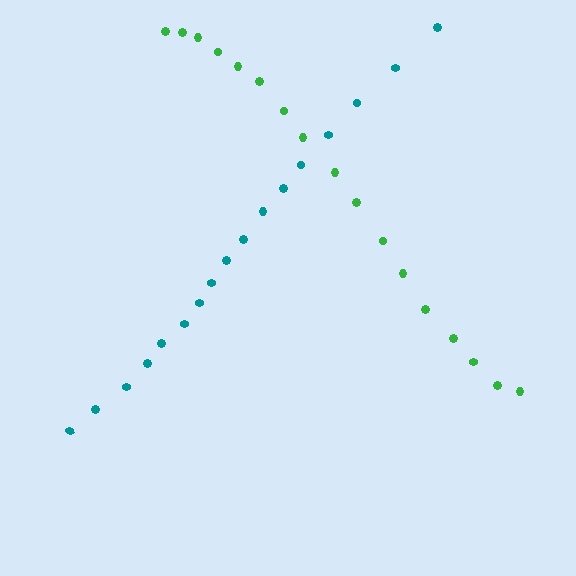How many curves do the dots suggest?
There are 2 distinct paths.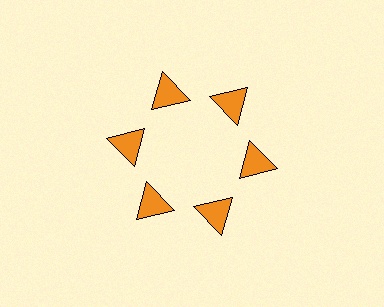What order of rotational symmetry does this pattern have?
This pattern has 6-fold rotational symmetry.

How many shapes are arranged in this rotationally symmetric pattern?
There are 6 shapes, arranged in 6 groups of 1.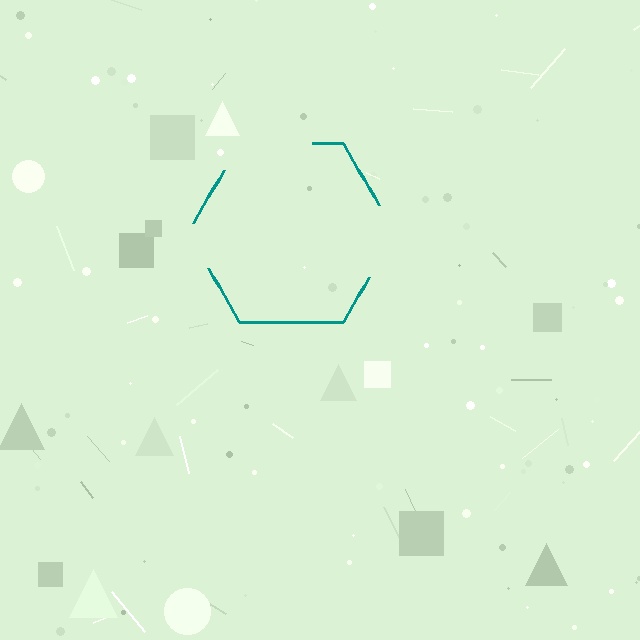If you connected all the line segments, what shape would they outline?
They would outline a hexagon.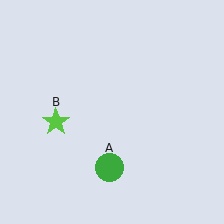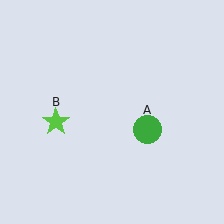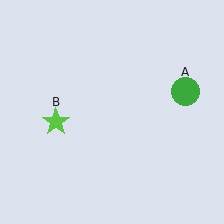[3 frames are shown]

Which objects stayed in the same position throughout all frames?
Lime star (object B) remained stationary.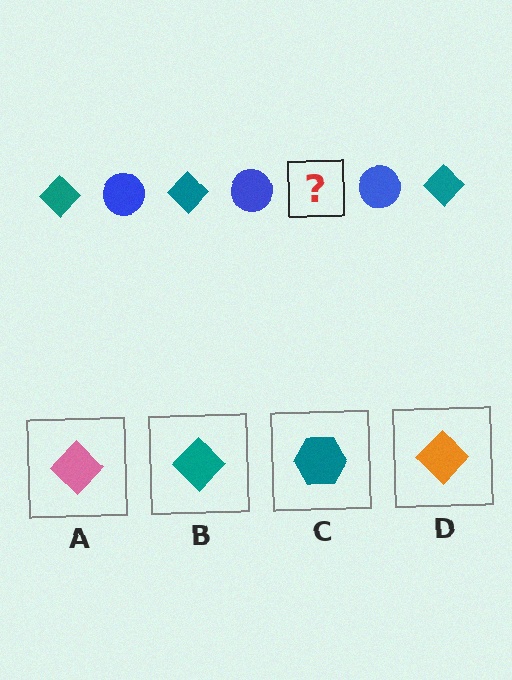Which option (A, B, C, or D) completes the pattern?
B.